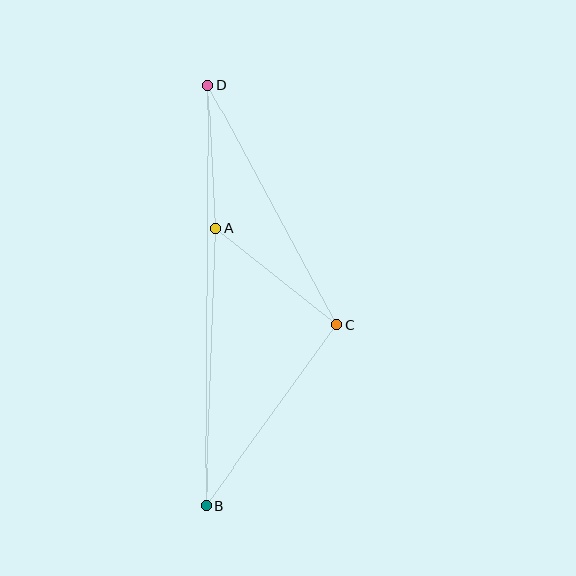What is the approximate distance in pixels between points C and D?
The distance between C and D is approximately 272 pixels.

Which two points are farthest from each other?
Points B and D are farthest from each other.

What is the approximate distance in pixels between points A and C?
The distance between A and C is approximately 155 pixels.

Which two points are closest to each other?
Points A and D are closest to each other.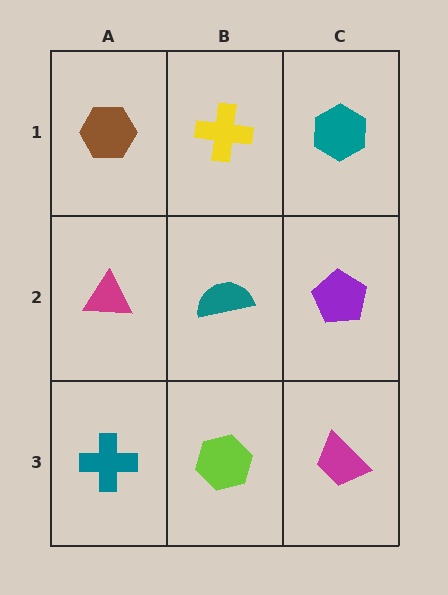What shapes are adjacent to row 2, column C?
A teal hexagon (row 1, column C), a magenta trapezoid (row 3, column C), a teal semicircle (row 2, column B).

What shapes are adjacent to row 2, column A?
A brown hexagon (row 1, column A), a teal cross (row 3, column A), a teal semicircle (row 2, column B).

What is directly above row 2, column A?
A brown hexagon.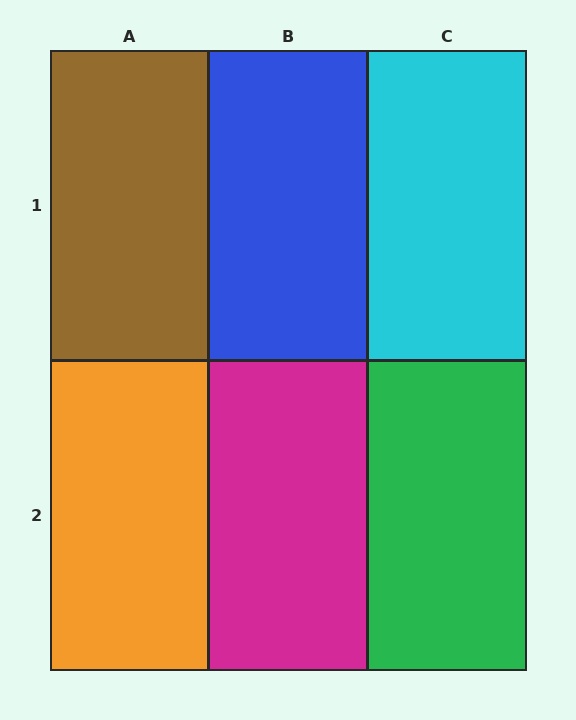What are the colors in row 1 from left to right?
Brown, blue, cyan.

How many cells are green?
1 cell is green.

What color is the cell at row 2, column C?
Green.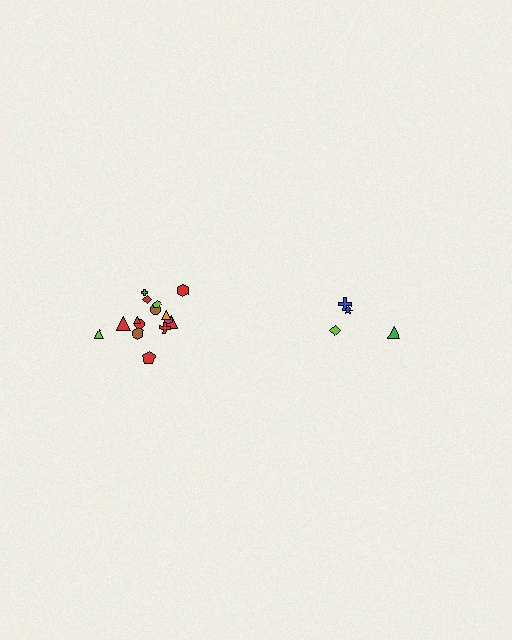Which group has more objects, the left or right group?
The left group.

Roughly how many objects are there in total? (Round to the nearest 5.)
Roughly 20 objects in total.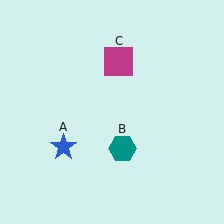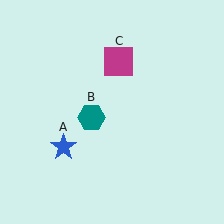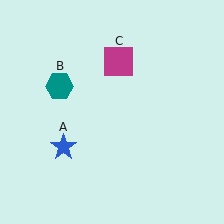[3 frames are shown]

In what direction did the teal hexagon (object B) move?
The teal hexagon (object B) moved up and to the left.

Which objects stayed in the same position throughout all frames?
Blue star (object A) and magenta square (object C) remained stationary.